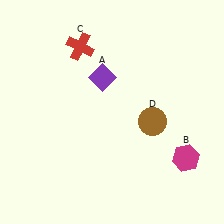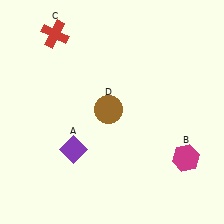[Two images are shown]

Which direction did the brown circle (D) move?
The brown circle (D) moved left.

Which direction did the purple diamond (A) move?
The purple diamond (A) moved down.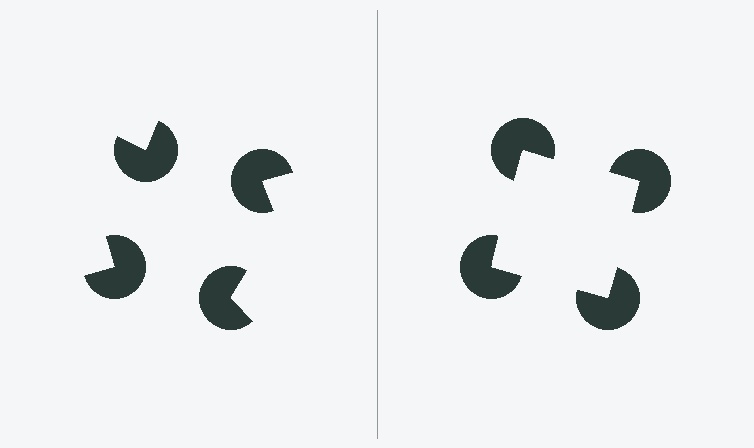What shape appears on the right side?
An illusory square.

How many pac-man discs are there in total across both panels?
8 — 4 on each side.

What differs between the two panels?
The pac-man discs are positioned identically on both sides; only the wedge orientations differ. On the right they align to a square; on the left they are misaligned.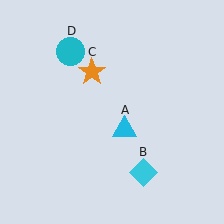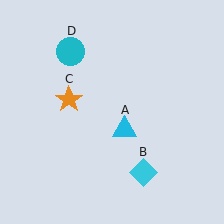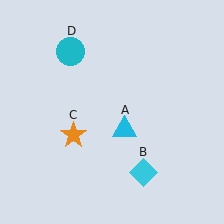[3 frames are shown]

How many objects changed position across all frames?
1 object changed position: orange star (object C).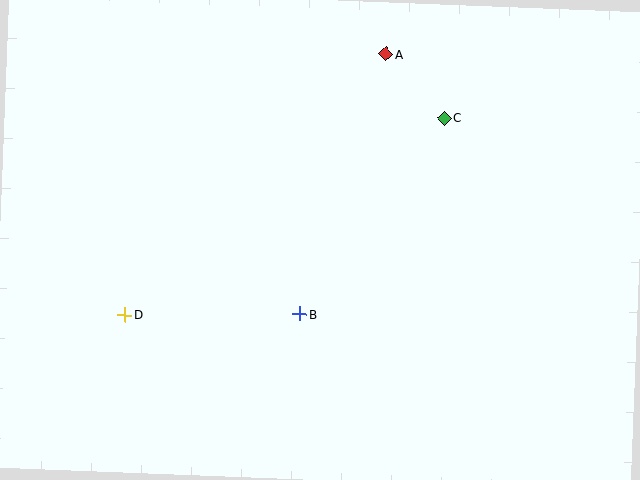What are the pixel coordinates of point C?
Point C is at (444, 118).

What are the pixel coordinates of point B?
Point B is at (300, 314).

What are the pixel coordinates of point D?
Point D is at (125, 315).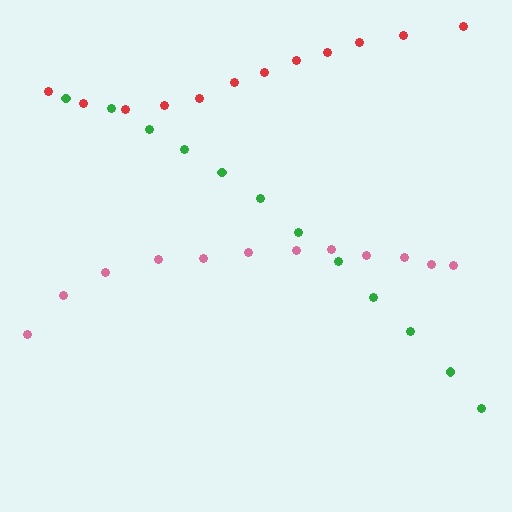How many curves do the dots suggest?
There are 3 distinct paths.